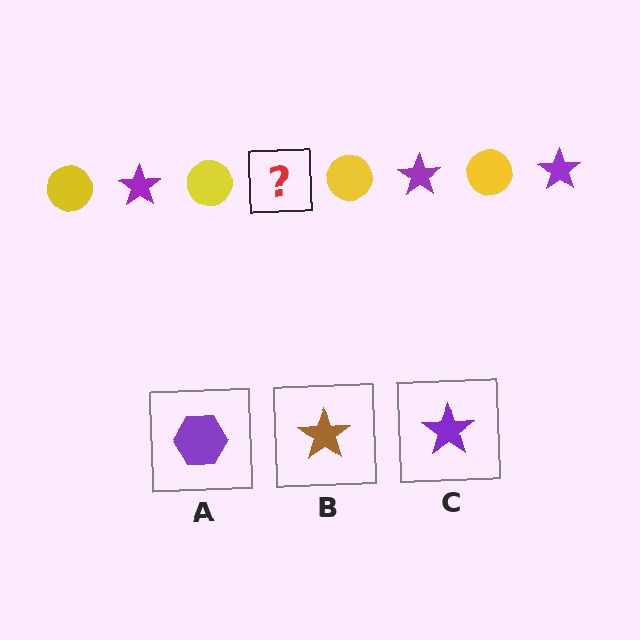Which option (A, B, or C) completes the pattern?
C.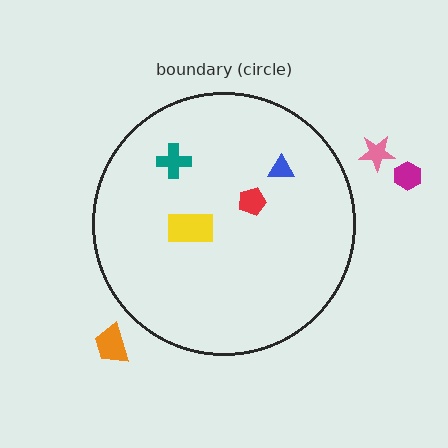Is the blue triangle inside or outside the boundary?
Inside.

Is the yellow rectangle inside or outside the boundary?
Inside.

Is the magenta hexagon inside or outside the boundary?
Outside.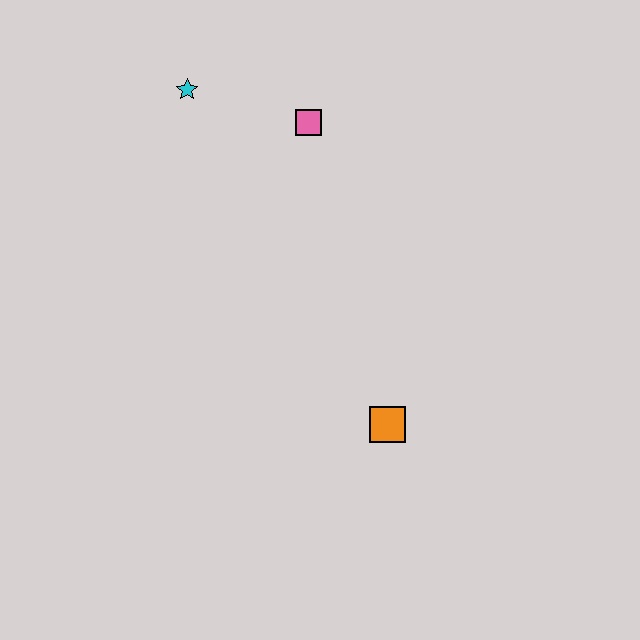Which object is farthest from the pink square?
The orange square is farthest from the pink square.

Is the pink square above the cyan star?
No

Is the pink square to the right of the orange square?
No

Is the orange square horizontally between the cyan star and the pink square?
No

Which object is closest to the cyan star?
The pink square is closest to the cyan star.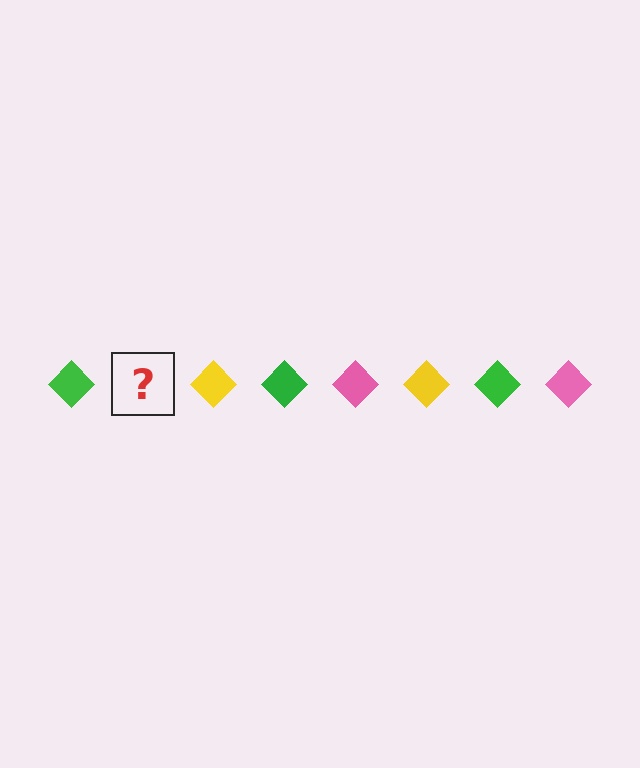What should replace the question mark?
The question mark should be replaced with a pink diamond.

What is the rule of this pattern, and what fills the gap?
The rule is that the pattern cycles through green, pink, yellow diamonds. The gap should be filled with a pink diamond.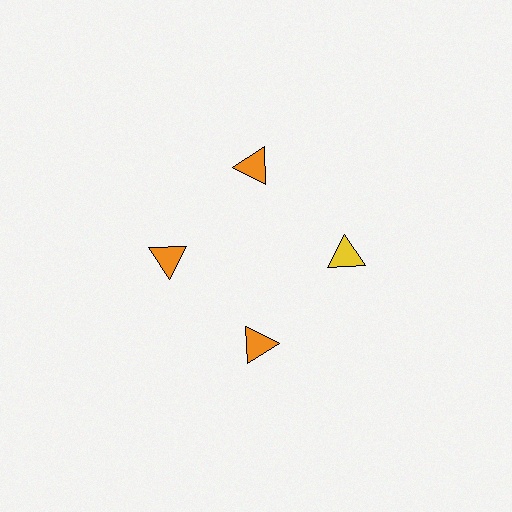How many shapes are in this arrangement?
There are 4 shapes arranged in a ring pattern.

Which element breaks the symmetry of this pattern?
The yellow triangle at roughly the 3 o'clock position breaks the symmetry. All other shapes are orange triangles.